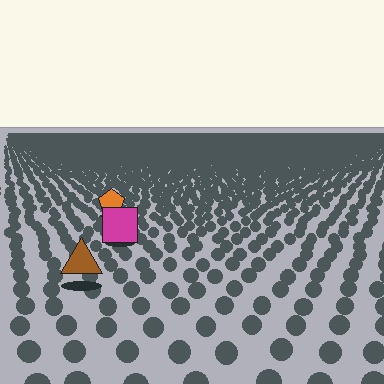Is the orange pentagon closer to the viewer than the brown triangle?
No. The brown triangle is closer — you can tell from the texture gradient: the ground texture is coarser near it.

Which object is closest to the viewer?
The brown triangle is closest. The texture marks near it are larger and more spread out.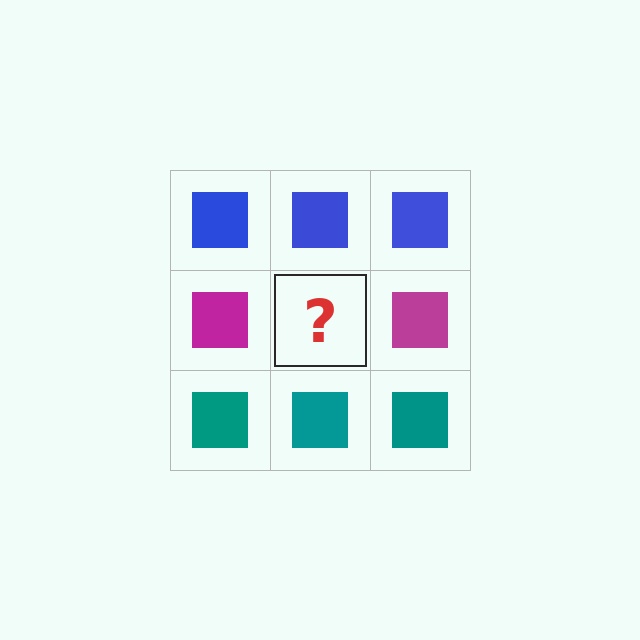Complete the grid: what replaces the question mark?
The question mark should be replaced with a magenta square.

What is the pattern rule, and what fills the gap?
The rule is that each row has a consistent color. The gap should be filled with a magenta square.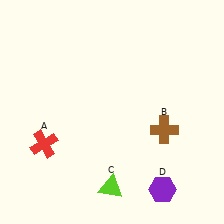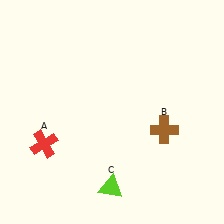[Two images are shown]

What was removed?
The purple hexagon (D) was removed in Image 2.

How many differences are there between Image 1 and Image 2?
There is 1 difference between the two images.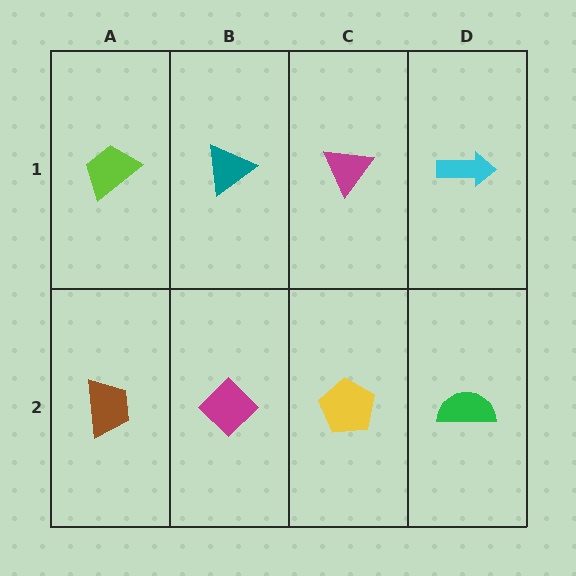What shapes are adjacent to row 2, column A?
A lime trapezoid (row 1, column A), a magenta diamond (row 2, column B).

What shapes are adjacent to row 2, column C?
A magenta triangle (row 1, column C), a magenta diamond (row 2, column B), a green semicircle (row 2, column D).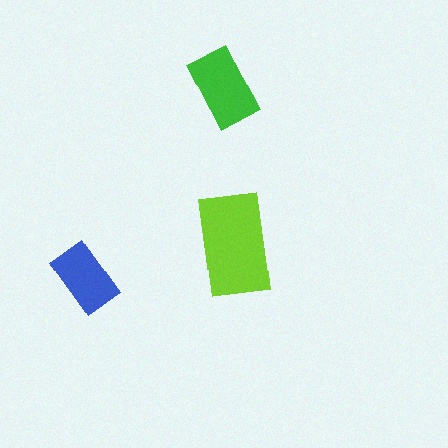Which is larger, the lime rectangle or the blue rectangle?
The lime one.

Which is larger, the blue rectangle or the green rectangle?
The green one.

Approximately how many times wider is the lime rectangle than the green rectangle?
About 1.5 times wider.